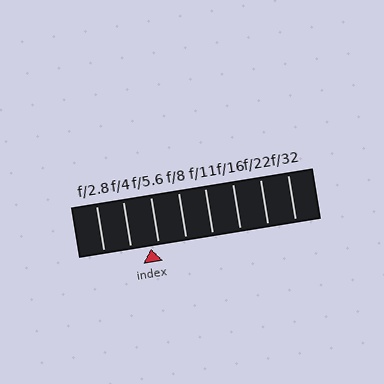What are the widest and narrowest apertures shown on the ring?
The widest aperture shown is f/2.8 and the narrowest is f/32.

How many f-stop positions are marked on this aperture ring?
There are 8 f-stop positions marked.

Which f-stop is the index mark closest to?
The index mark is closest to f/5.6.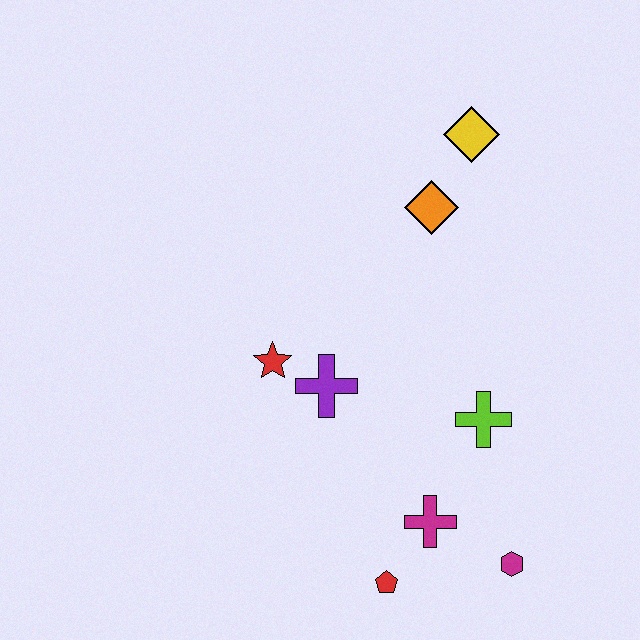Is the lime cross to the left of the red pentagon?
No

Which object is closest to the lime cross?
The magenta cross is closest to the lime cross.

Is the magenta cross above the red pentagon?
Yes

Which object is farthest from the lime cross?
The yellow diamond is farthest from the lime cross.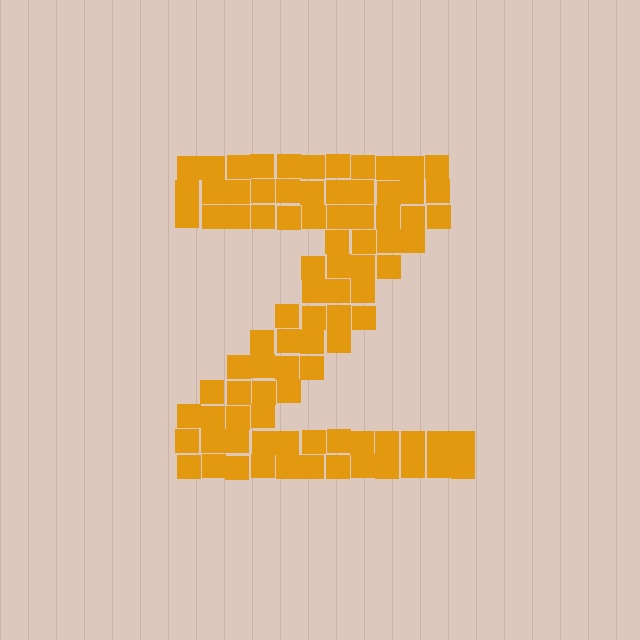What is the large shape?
The large shape is the letter Z.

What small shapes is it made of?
It is made of small squares.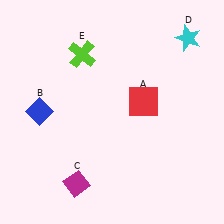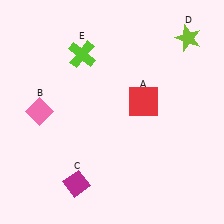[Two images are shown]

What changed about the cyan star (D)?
In Image 1, D is cyan. In Image 2, it changed to lime.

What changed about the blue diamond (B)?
In Image 1, B is blue. In Image 2, it changed to pink.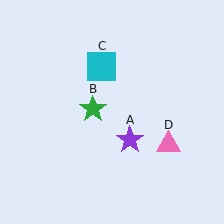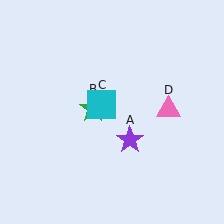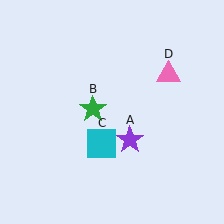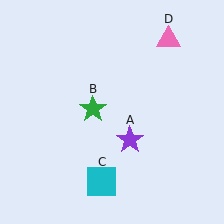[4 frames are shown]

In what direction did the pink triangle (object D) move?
The pink triangle (object D) moved up.